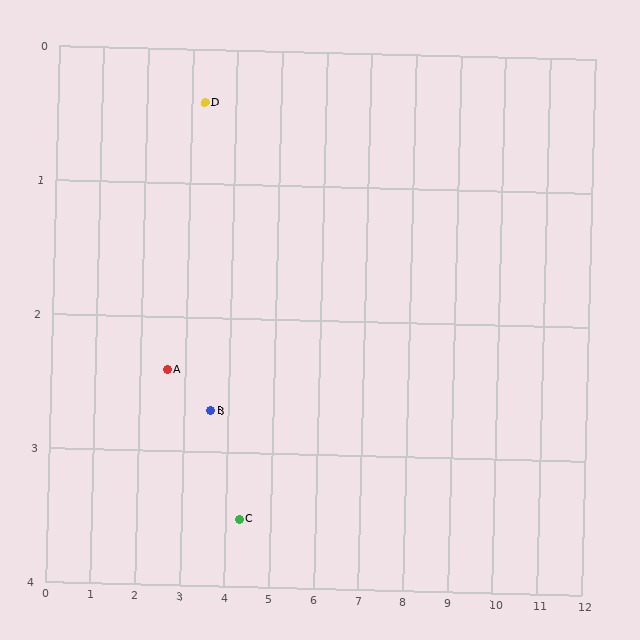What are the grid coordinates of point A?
Point A is at approximately (2.6, 2.4).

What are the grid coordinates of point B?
Point B is at approximately (3.6, 2.7).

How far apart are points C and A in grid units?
Points C and A are about 2.0 grid units apart.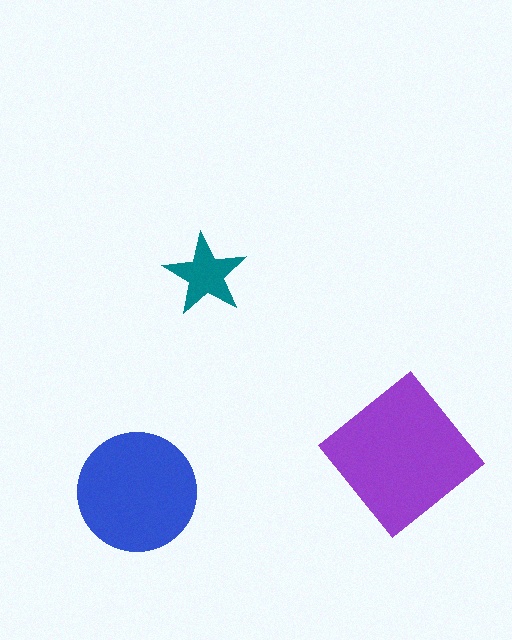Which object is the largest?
The purple diamond.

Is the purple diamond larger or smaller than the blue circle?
Larger.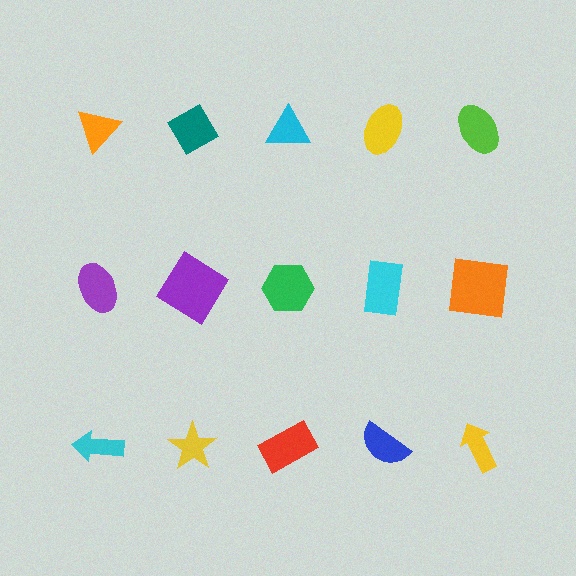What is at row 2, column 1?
A purple ellipse.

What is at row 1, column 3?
A cyan triangle.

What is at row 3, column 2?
A yellow star.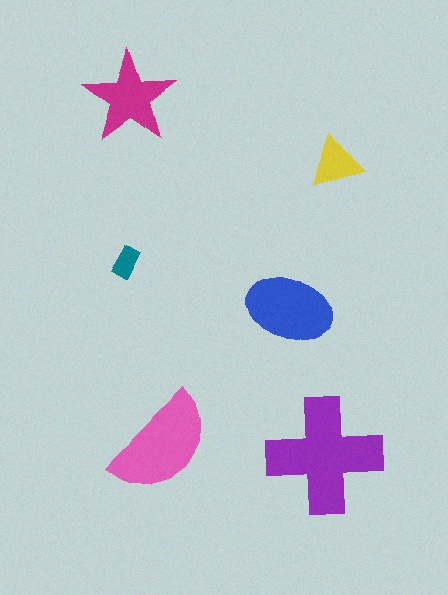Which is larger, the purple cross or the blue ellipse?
The purple cross.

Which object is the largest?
The purple cross.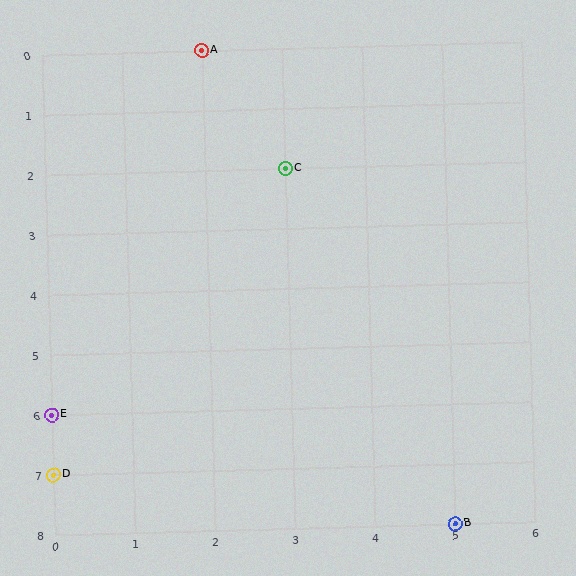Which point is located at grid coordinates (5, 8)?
Point B is at (5, 8).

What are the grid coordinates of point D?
Point D is at grid coordinates (0, 7).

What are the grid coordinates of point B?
Point B is at grid coordinates (5, 8).